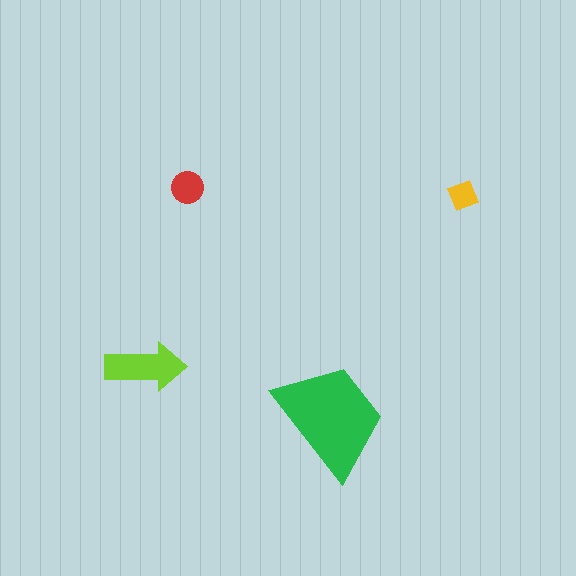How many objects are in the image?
There are 4 objects in the image.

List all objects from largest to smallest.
The green trapezoid, the lime arrow, the red circle, the yellow diamond.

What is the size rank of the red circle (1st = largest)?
3rd.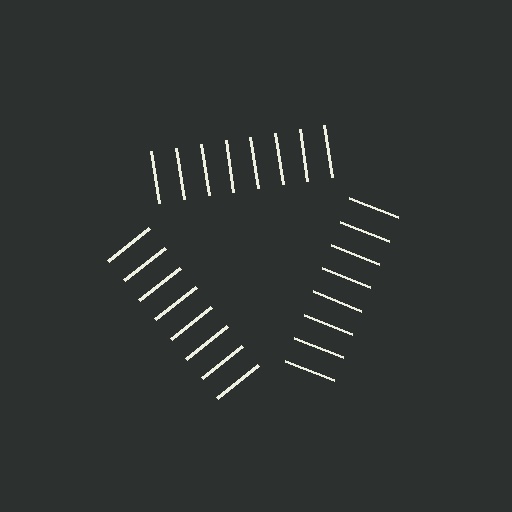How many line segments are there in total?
24 — 8 along each of the 3 edges.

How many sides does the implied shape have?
3 sides — the line-ends trace a triangle.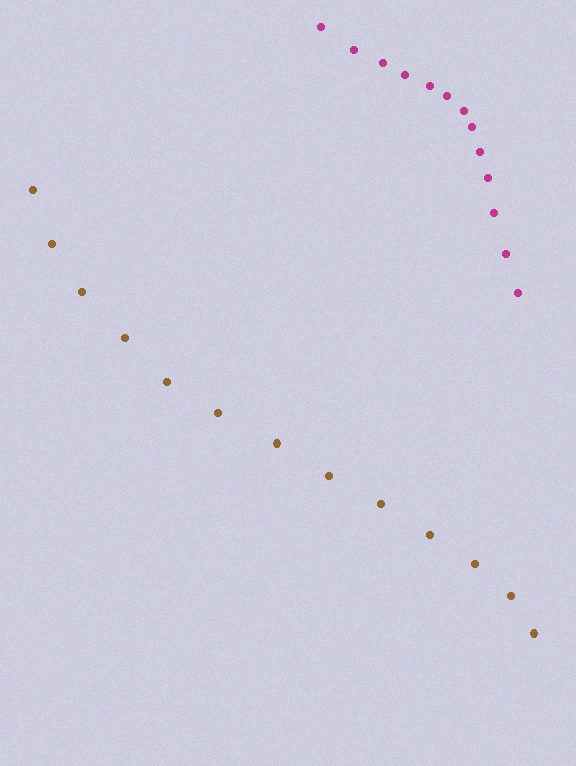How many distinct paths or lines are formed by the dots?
There are 2 distinct paths.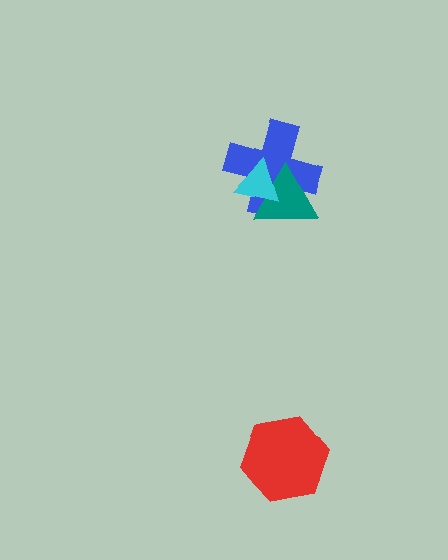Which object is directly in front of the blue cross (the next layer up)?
The teal triangle is directly in front of the blue cross.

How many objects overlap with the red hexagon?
0 objects overlap with the red hexagon.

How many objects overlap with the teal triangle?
2 objects overlap with the teal triangle.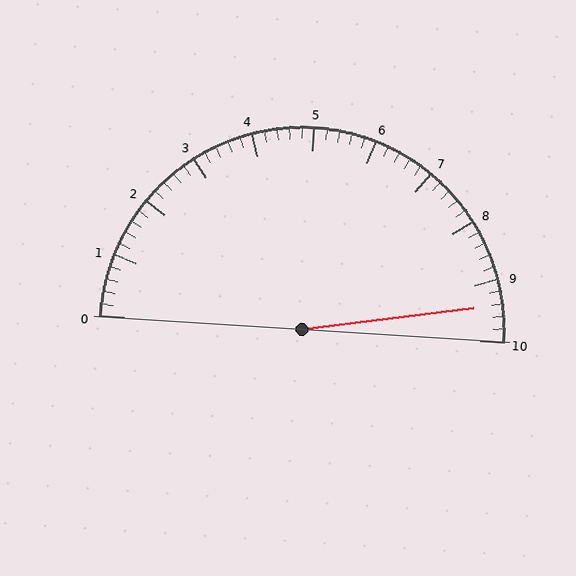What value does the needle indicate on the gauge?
The needle indicates approximately 9.4.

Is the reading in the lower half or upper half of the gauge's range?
The reading is in the upper half of the range (0 to 10).